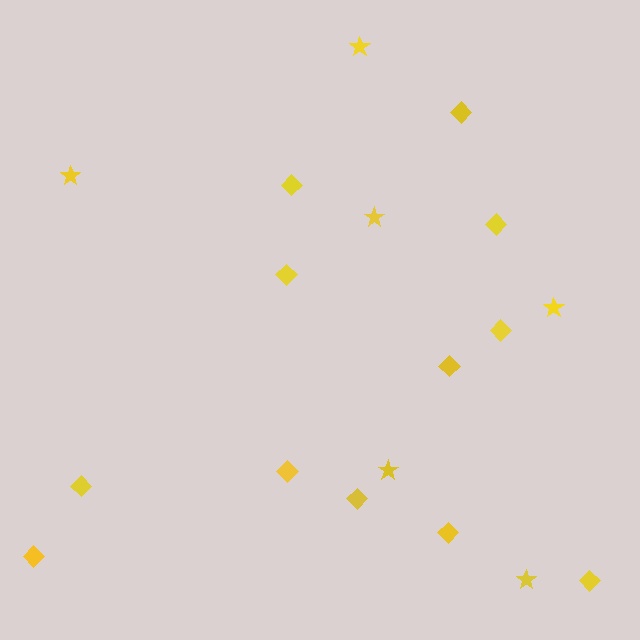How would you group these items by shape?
There are 2 groups: one group of stars (6) and one group of diamonds (12).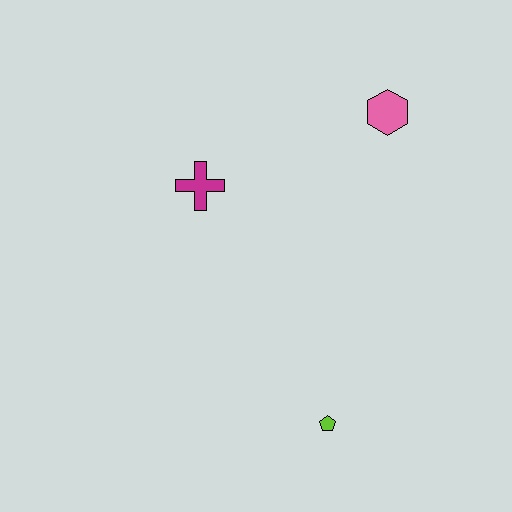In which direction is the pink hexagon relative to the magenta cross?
The pink hexagon is to the right of the magenta cross.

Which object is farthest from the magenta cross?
The lime pentagon is farthest from the magenta cross.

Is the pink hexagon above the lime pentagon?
Yes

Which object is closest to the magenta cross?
The pink hexagon is closest to the magenta cross.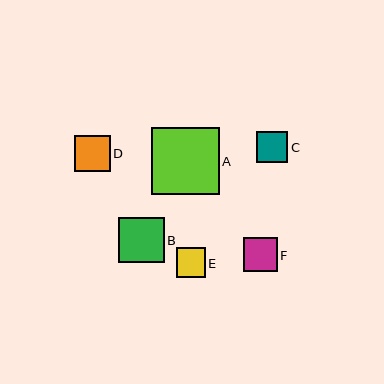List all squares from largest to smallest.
From largest to smallest: A, B, D, F, C, E.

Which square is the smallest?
Square E is the smallest with a size of approximately 29 pixels.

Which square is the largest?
Square A is the largest with a size of approximately 67 pixels.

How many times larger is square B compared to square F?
Square B is approximately 1.3 times the size of square F.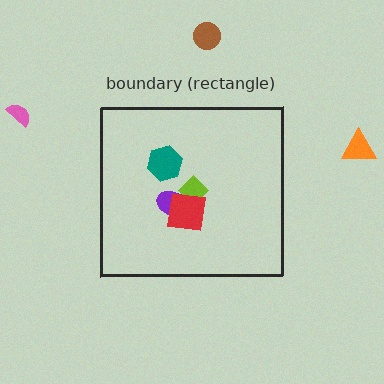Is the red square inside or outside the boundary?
Inside.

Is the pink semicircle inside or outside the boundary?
Outside.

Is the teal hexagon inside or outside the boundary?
Inside.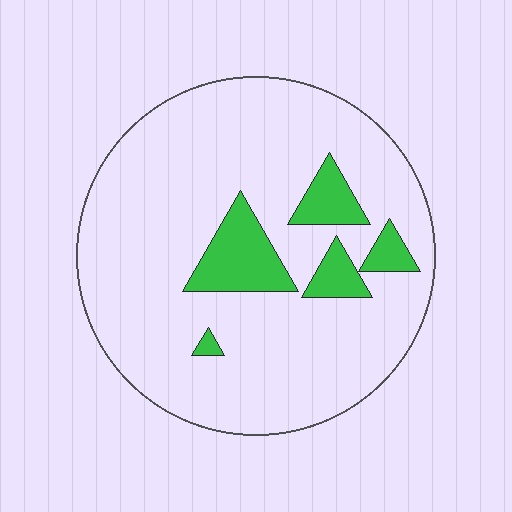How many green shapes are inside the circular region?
5.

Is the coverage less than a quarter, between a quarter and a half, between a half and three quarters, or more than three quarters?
Less than a quarter.